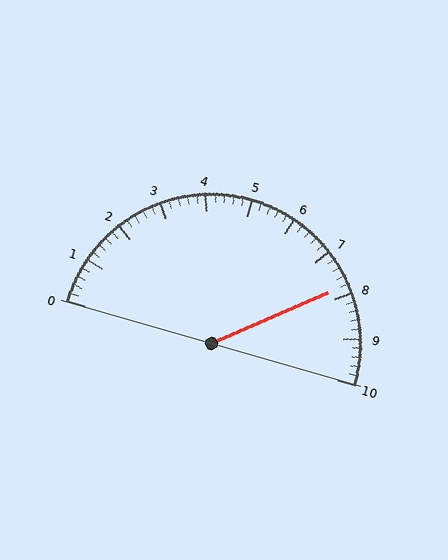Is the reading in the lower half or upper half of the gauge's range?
The reading is in the upper half of the range (0 to 10).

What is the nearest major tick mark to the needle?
The nearest major tick mark is 8.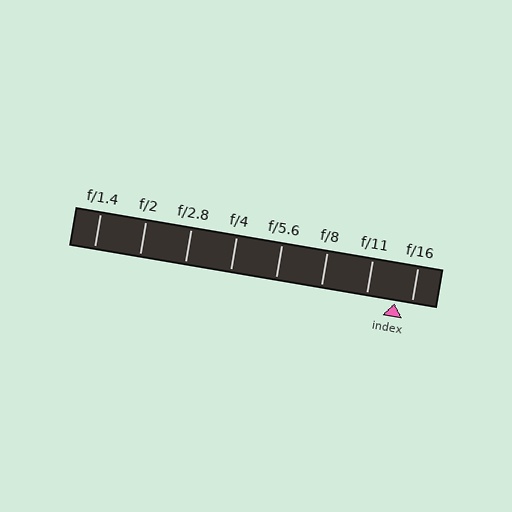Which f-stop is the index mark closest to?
The index mark is closest to f/16.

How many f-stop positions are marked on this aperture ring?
There are 8 f-stop positions marked.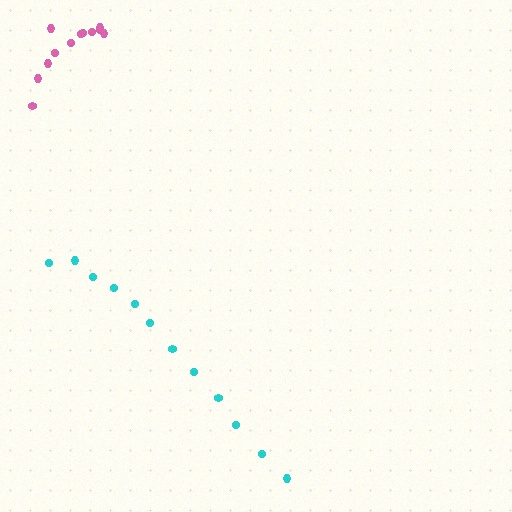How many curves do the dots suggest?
There are 2 distinct paths.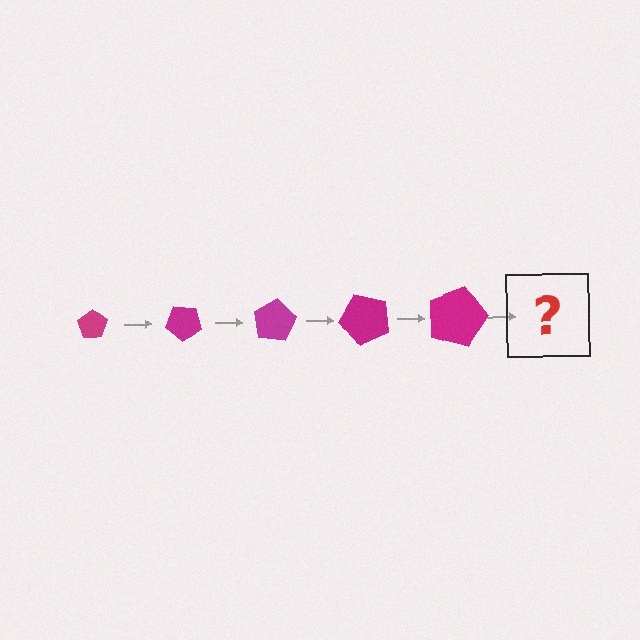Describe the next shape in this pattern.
It should be a pentagon, larger than the previous one and rotated 200 degrees from the start.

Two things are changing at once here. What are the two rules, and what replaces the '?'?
The two rules are that the pentagon grows larger each step and it rotates 40 degrees each step. The '?' should be a pentagon, larger than the previous one and rotated 200 degrees from the start.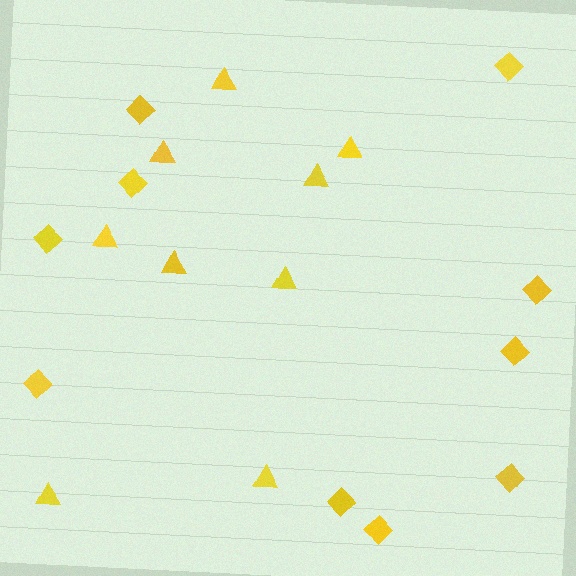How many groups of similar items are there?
There are 2 groups: one group of diamonds (10) and one group of triangles (9).